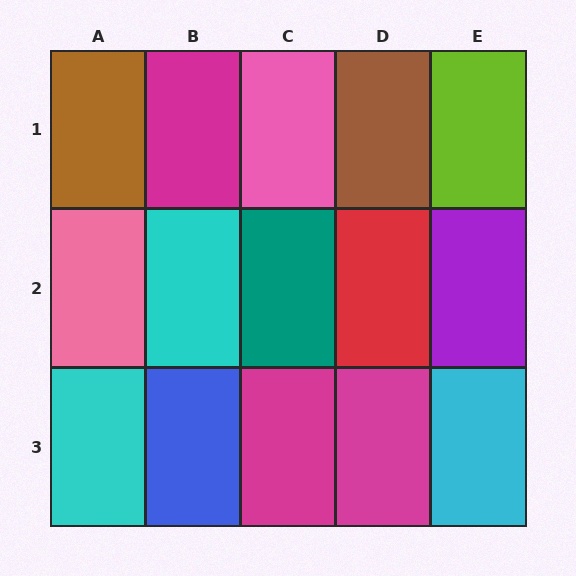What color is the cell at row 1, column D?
Brown.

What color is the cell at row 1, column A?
Brown.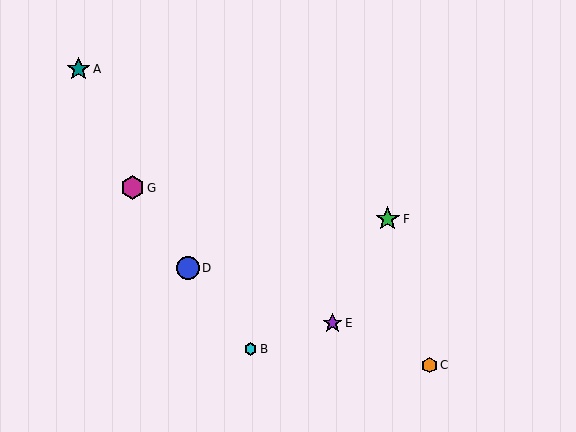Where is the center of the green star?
The center of the green star is at (388, 219).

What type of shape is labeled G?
Shape G is a magenta hexagon.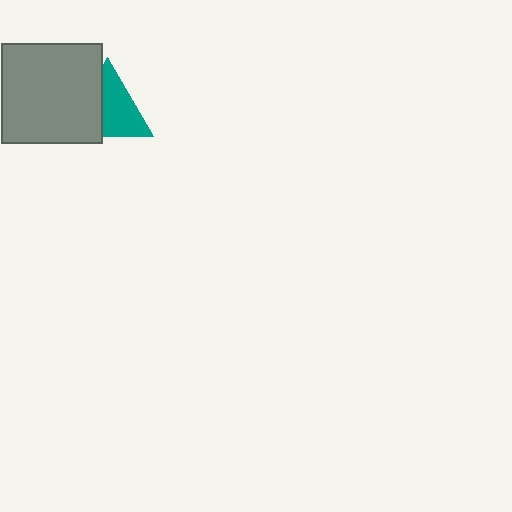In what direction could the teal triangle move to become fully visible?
The teal triangle could move right. That would shift it out from behind the gray square entirely.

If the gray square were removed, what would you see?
You would see the complete teal triangle.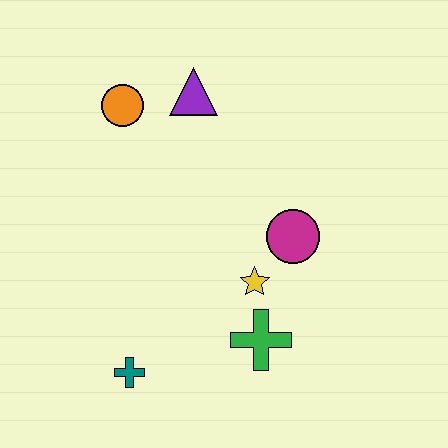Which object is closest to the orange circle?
The purple triangle is closest to the orange circle.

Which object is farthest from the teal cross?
The purple triangle is farthest from the teal cross.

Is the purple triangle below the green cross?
No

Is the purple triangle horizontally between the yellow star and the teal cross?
Yes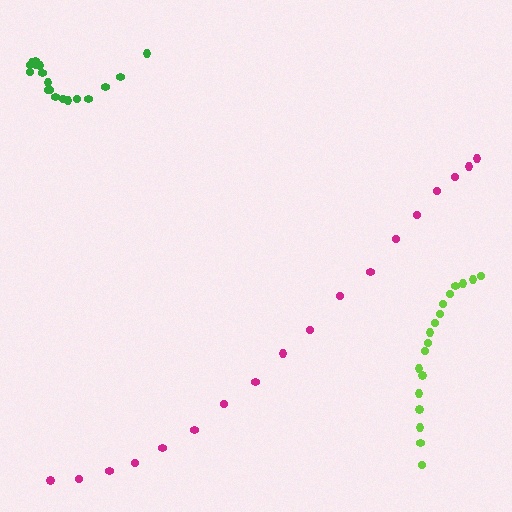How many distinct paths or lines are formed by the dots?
There are 3 distinct paths.